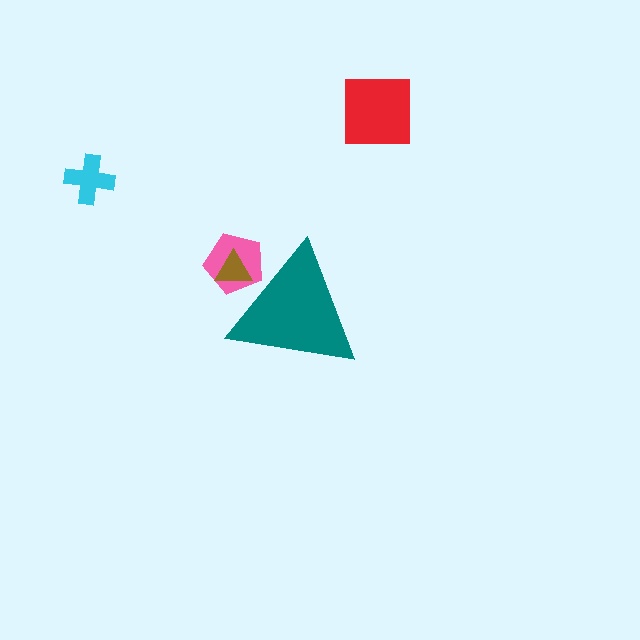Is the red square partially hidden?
No, the red square is fully visible.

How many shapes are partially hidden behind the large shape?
2 shapes are partially hidden.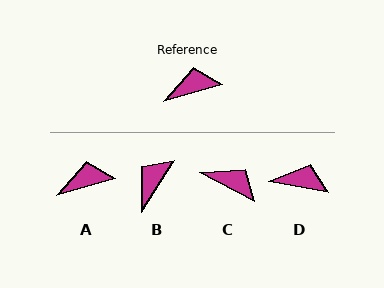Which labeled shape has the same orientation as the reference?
A.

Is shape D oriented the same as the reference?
No, it is off by about 27 degrees.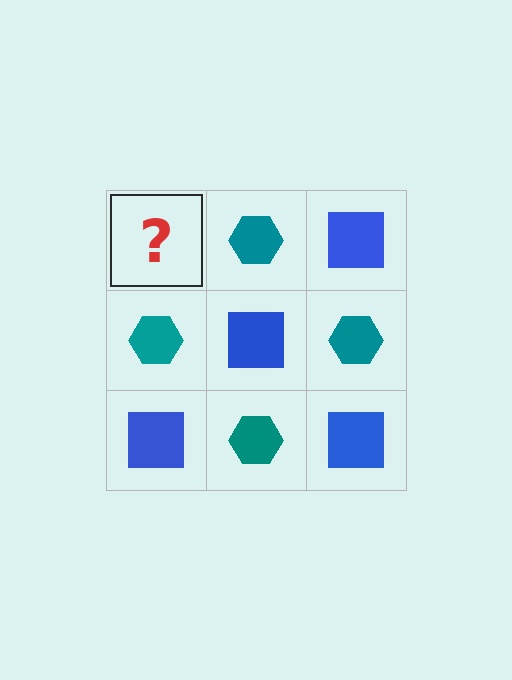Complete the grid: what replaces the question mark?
The question mark should be replaced with a blue square.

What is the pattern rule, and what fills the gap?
The rule is that it alternates blue square and teal hexagon in a checkerboard pattern. The gap should be filled with a blue square.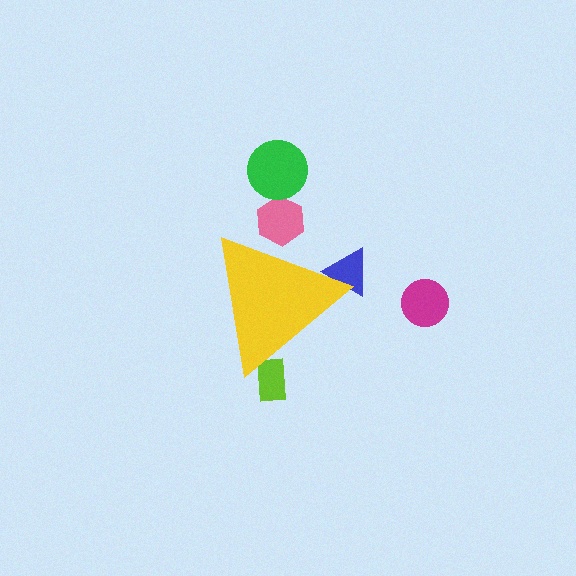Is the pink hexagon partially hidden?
Yes, the pink hexagon is partially hidden behind the yellow triangle.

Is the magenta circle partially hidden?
No, the magenta circle is fully visible.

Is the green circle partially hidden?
No, the green circle is fully visible.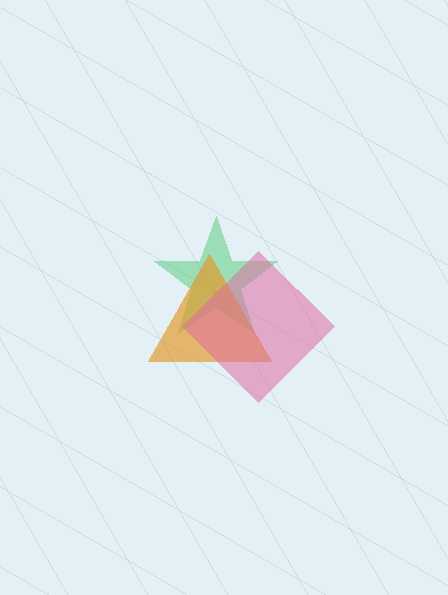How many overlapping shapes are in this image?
There are 3 overlapping shapes in the image.